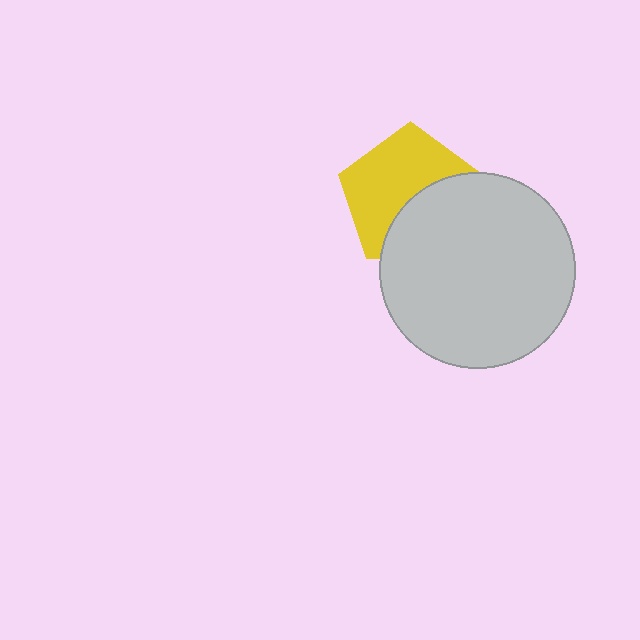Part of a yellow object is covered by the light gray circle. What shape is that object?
It is a pentagon.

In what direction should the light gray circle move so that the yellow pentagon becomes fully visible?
The light gray circle should move down. That is the shortest direction to clear the overlap and leave the yellow pentagon fully visible.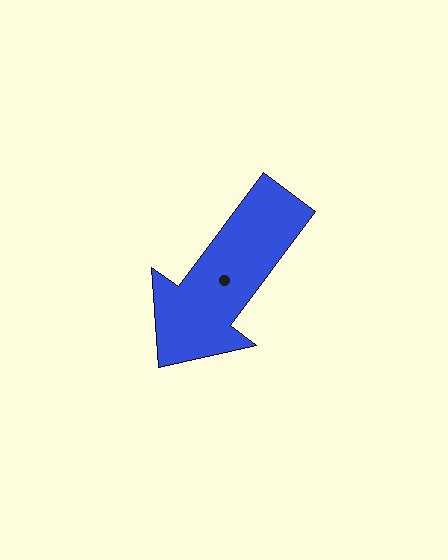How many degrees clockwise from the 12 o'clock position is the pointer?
Approximately 217 degrees.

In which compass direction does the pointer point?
Southwest.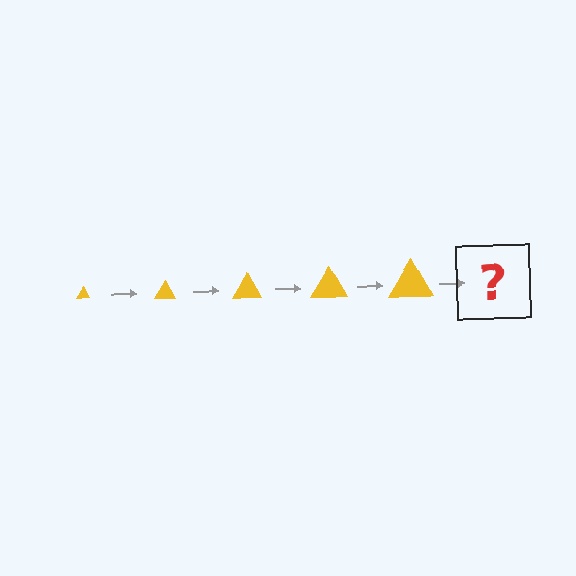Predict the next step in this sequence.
The next step is a yellow triangle, larger than the previous one.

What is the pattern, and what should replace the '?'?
The pattern is that the triangle gets progressively larger each step. The '?' should be a yellow triangle, larger than the previous one.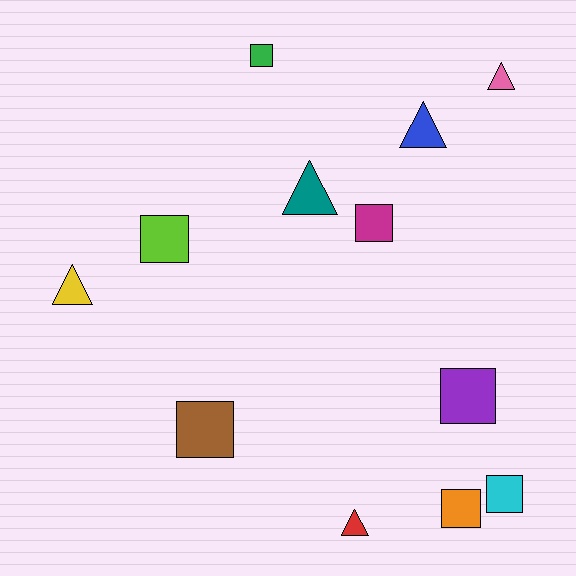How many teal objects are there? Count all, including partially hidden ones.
There is 1 teal object.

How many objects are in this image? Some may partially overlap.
There are 12 objects.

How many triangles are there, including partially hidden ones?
There are 5 triangles.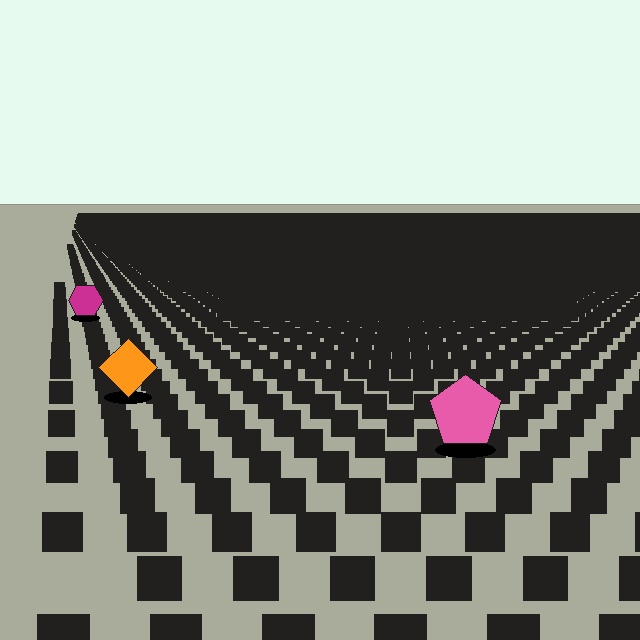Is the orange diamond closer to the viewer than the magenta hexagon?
Yes. The orange diamond is closer — you can tell from the texture gradient: the ground texture is coarser near it.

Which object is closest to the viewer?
The pink pentagon is closest. The texture marks near it are larger and more spread out.